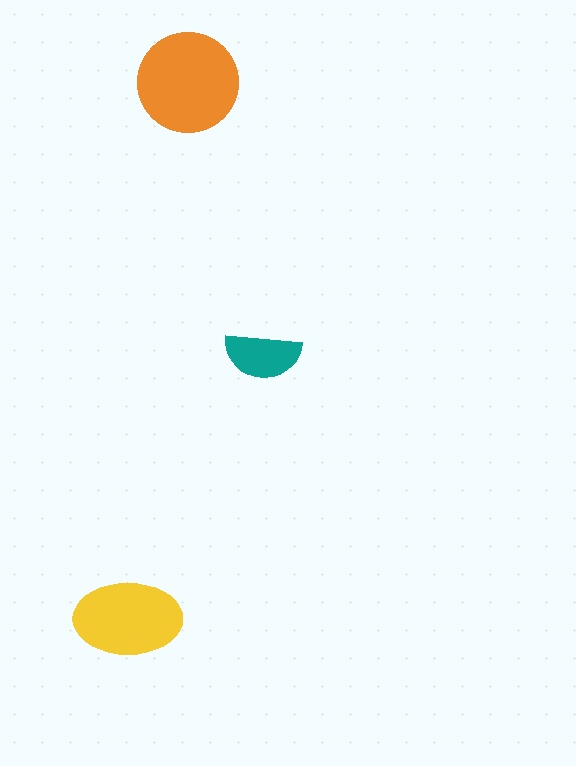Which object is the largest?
The orange circle.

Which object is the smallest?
The teal semicircle.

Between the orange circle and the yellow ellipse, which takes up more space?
The orange circle.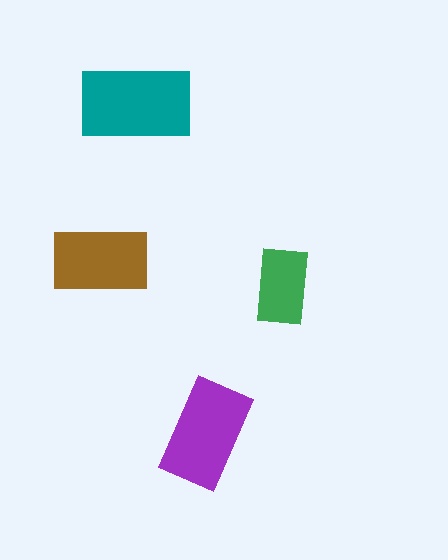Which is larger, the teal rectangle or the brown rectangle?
The teal one.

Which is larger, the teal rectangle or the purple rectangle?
The teal one.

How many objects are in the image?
There are 4 objects in the image.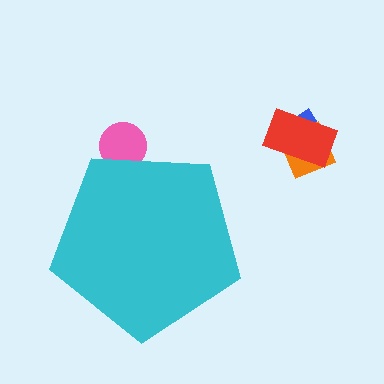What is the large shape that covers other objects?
A cyan pentagon.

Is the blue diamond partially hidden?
No, the blue diamond is fully visible.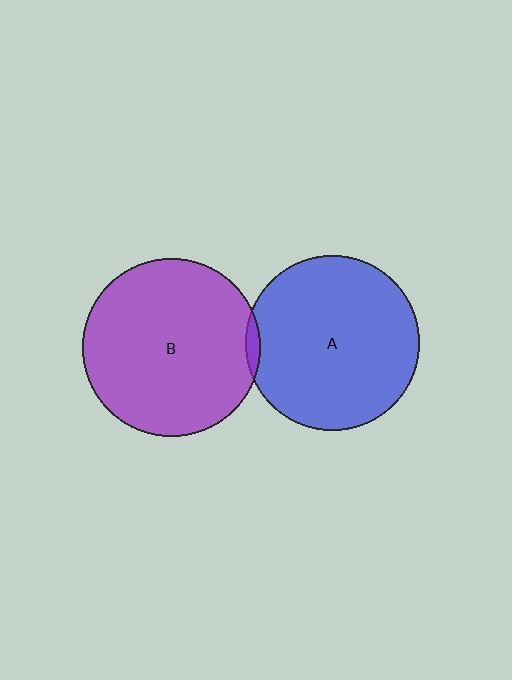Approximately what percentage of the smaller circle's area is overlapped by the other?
Approximately 5%.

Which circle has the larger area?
Circle B (purple).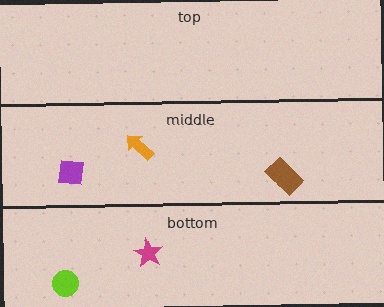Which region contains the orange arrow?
The middle region.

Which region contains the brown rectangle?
The middle region.